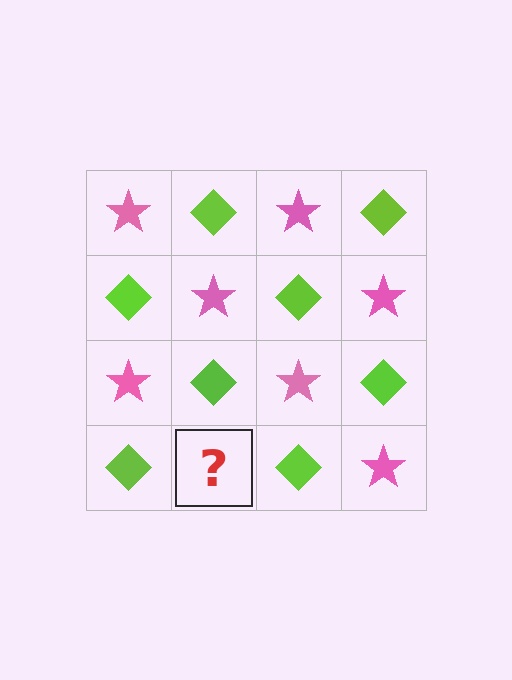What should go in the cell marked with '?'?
The missing cell should contain a pink star.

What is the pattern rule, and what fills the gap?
The rule is that it alternates pink star and lime diamond in a checkerboard pattern. The gap should be filled with a pink star.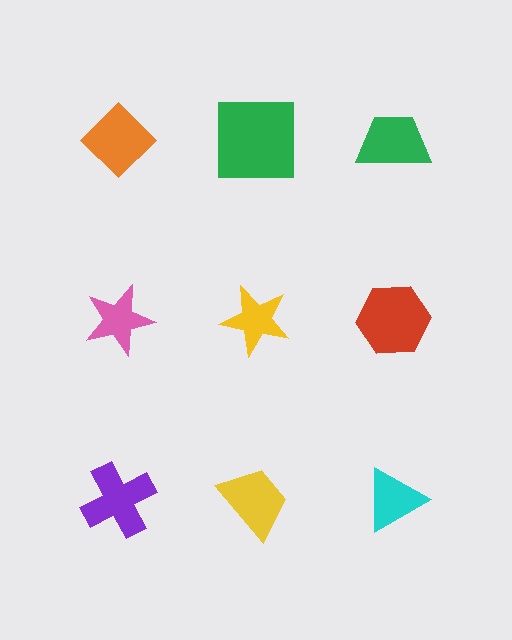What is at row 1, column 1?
An orange diamond.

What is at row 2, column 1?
A pink star.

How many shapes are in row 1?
3 shapes.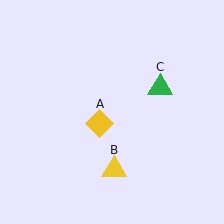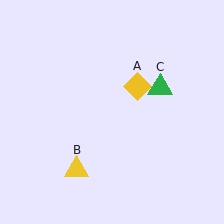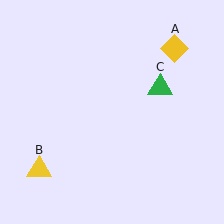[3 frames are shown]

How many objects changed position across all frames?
2 objects changed position: yellow diamond (object A), yellow triangle (object B).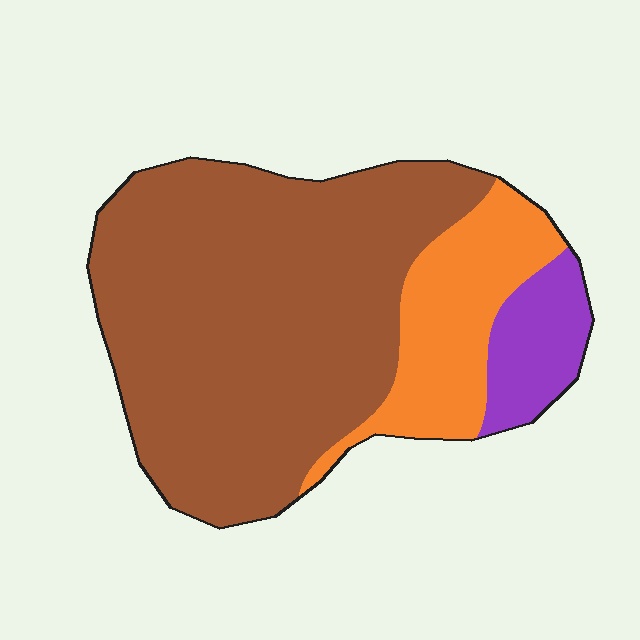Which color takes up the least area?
Purple, at roughly 10%.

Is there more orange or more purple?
Orange.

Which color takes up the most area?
Brown, at roughly 70%.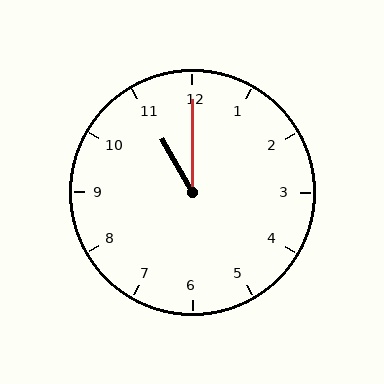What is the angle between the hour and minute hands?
Approximately 30 degrees.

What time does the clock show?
11:00.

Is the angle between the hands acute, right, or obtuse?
It is acute.